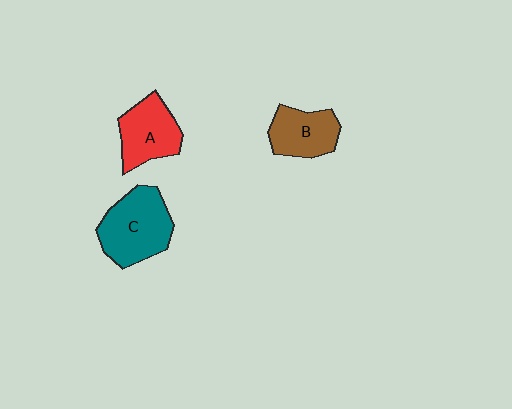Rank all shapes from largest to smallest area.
From largest to smallest: C (teal), A (red), B (brown).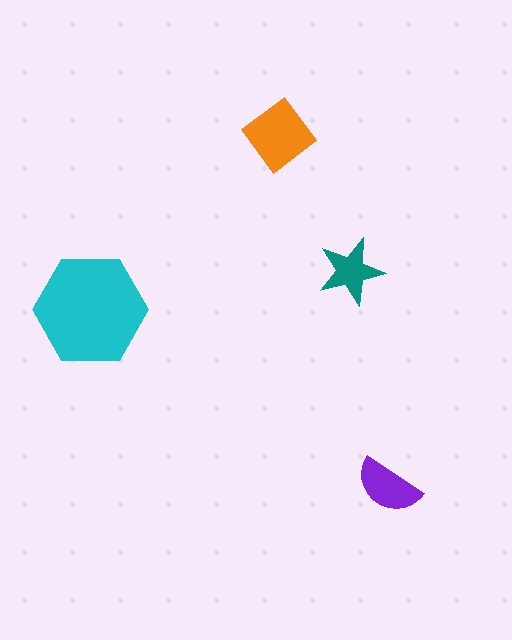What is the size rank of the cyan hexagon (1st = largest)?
1st.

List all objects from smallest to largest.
The teal star, the purple semicircle, the orange diamond, the cyan hexagon.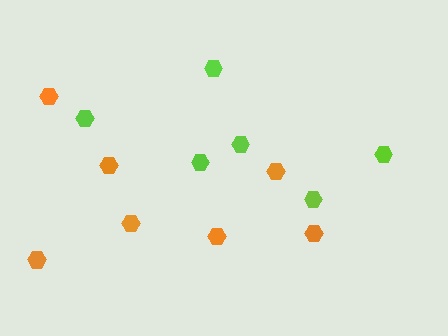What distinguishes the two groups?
There are 2 groups: one group of orange hexagons (7) and one group of lime hexagons (6).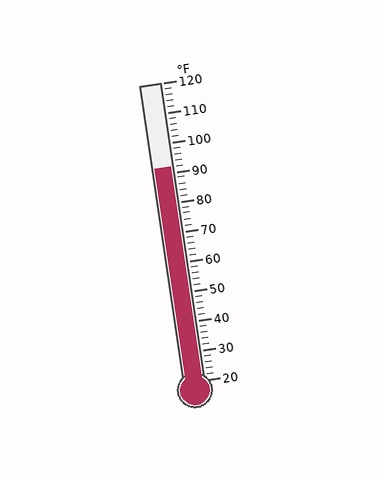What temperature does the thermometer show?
The thermometer shows approximately 92°F.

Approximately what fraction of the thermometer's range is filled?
The thermometer is filled to approximately 70% of its range.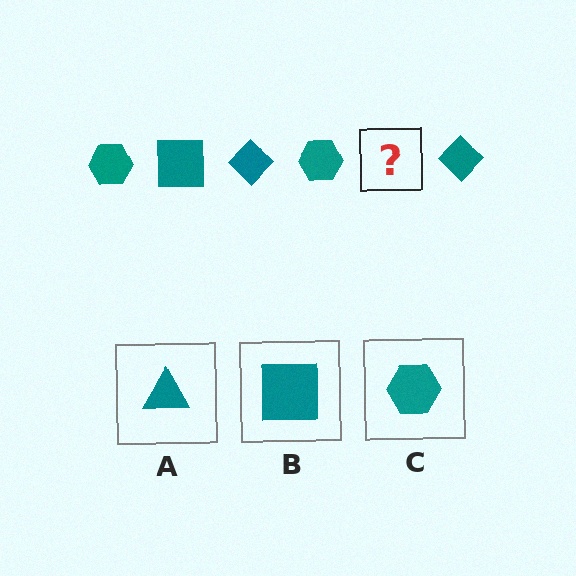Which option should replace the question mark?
Option B.